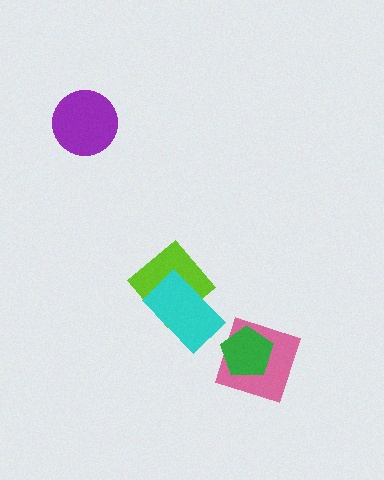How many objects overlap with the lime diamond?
1 object overlaps with the lime diamond.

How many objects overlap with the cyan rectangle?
1 object overlaps with the cyan rectangle.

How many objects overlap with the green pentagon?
1 object overlaps with the green pentagon.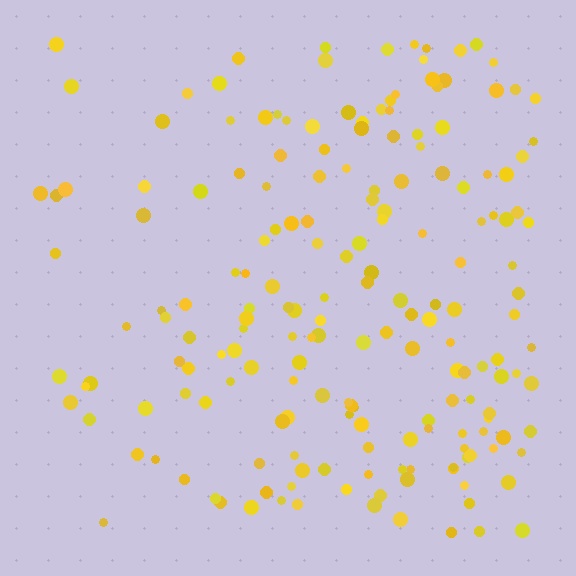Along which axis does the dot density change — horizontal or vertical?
Horizontal.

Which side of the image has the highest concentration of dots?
The right.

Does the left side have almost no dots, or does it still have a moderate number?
Still a moderate number, just noticeably fewer than the right.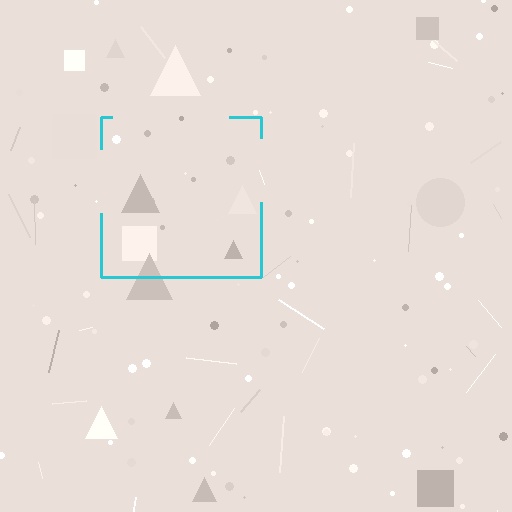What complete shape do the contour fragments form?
The contour fragments form a square.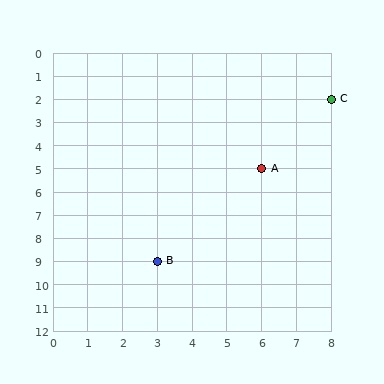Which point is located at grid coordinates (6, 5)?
Point A is at (6, 5).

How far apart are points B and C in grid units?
Points B and C are 5 columns and 7 rows apart (about 8.6 grid units diagonally).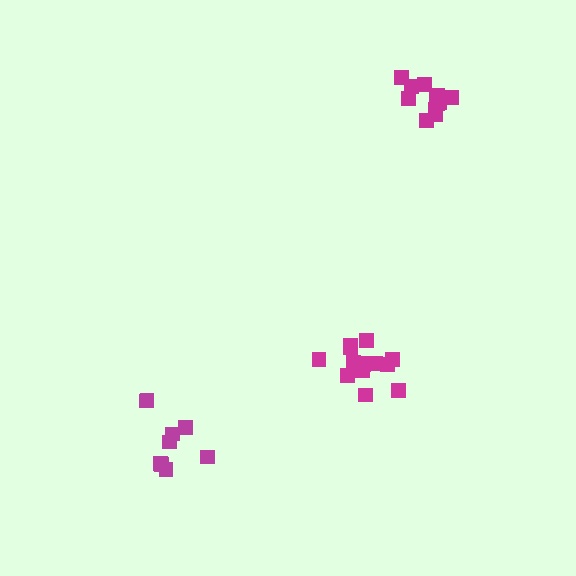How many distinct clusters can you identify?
There are 3 distinct clusters.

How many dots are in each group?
Group 1: 9 dots, Group 2: 15 dots, Group 3: 13 dots (37 total).